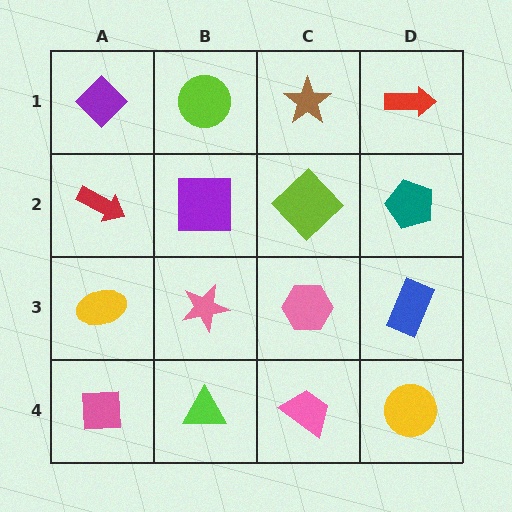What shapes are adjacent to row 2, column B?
A lime circle (row 1, column B), a pink star (row 3, column B), a red arrow (row 2, column A), a lime diamond (row 2, column C).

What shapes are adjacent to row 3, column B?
A purple square (row 2, column B), a lime triangle (row 4, column B), a yellow ellipse (row 3, column A), a pink hexagon (row 3, column C).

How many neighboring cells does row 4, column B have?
3.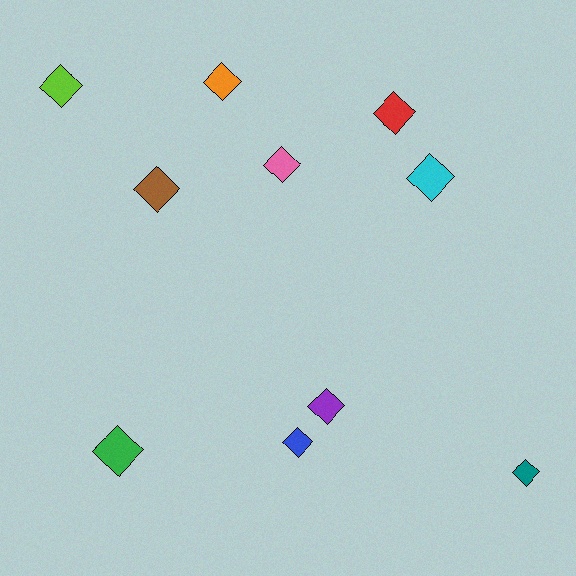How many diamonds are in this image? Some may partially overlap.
There are 10 diamonds.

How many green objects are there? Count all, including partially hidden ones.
There is 1 green object.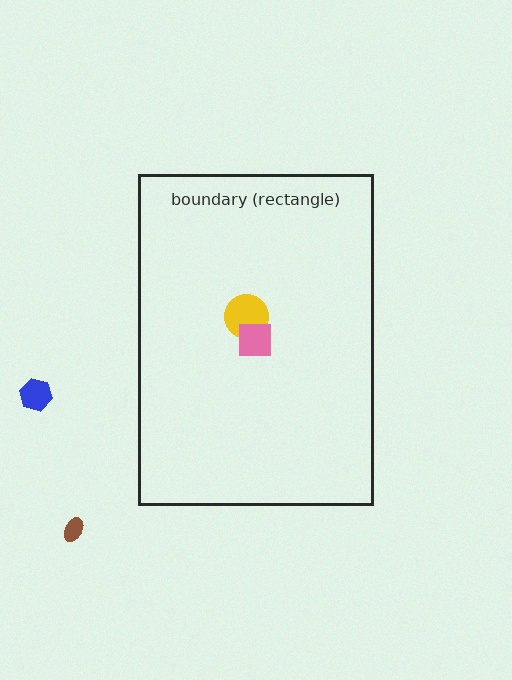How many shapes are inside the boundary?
2 inside, 2 outside.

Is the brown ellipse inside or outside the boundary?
Outside.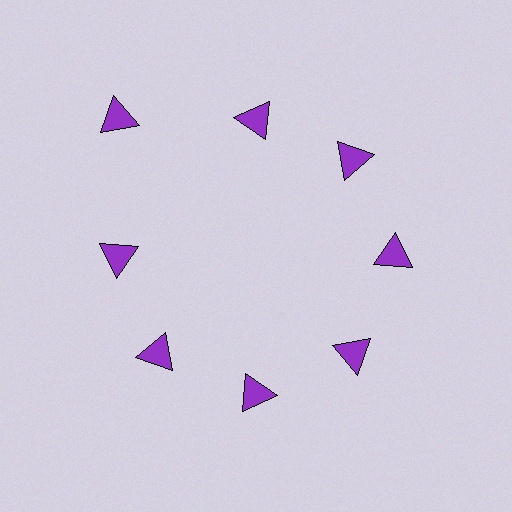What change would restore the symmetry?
The symmetry would be restored by moving it inward, back onto the ring so that all 8 triangles sit at equal angles and equal distance from the center.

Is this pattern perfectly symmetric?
No. The 8 purple triangles are arranged in a ring, but one element near the 10 o'clock position is pushed outward from the center, breaking the 8-fold rotational symmetry.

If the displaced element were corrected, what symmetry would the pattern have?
It would have 8-fold rotational symmetry — the pattern would map onto itself every 45 degrees.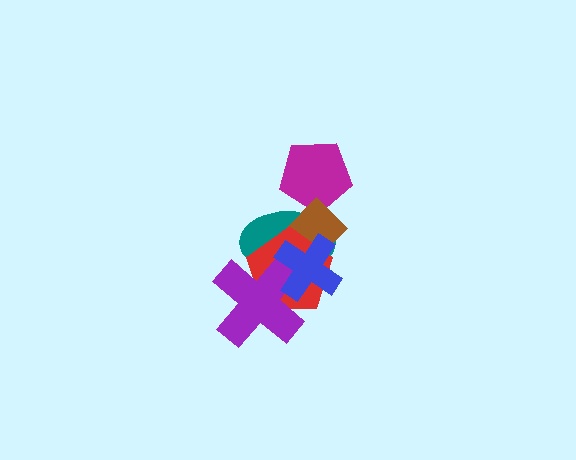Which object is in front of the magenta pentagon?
The brown diamond is in front of the magenta pentagon.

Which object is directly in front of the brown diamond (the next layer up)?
The red pentagon is directly in front of the brown diamond.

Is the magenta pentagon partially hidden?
Yes, it is partially covered by another shape.